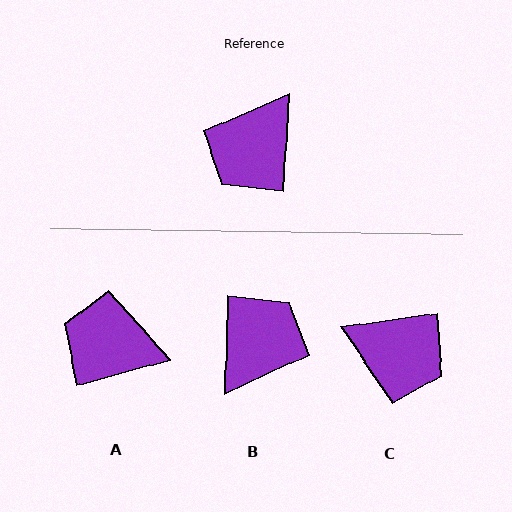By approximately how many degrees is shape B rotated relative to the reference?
Approximately 179 degrees clockwise.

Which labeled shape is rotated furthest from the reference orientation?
B, about 179 degrees away.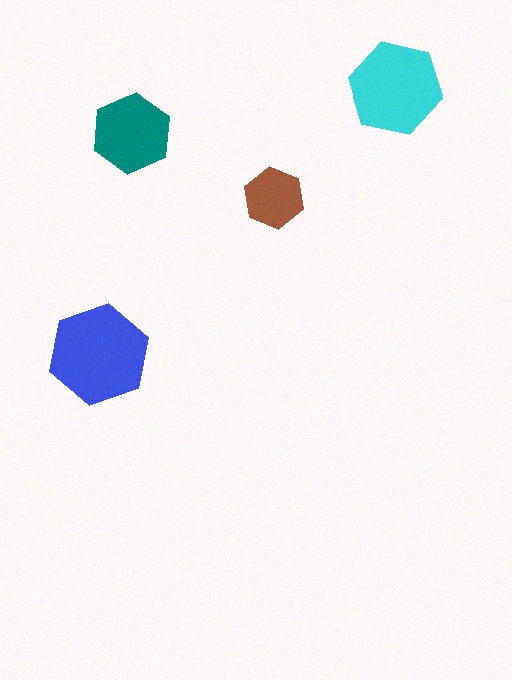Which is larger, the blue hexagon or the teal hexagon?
The blue one.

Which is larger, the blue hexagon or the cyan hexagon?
The blue one.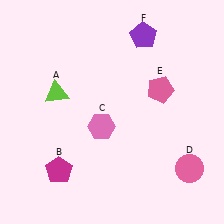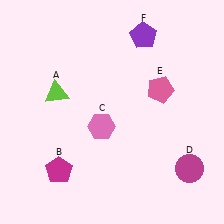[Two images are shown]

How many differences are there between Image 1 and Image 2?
There is 1 difference between the two images.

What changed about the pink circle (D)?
In Image 1, D is pink. In Image 2, it changed to magenta.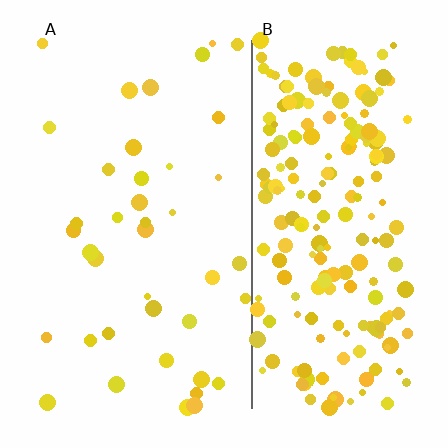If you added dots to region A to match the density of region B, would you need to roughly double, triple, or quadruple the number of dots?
Approximately quadruple.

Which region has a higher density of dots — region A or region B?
B (the right).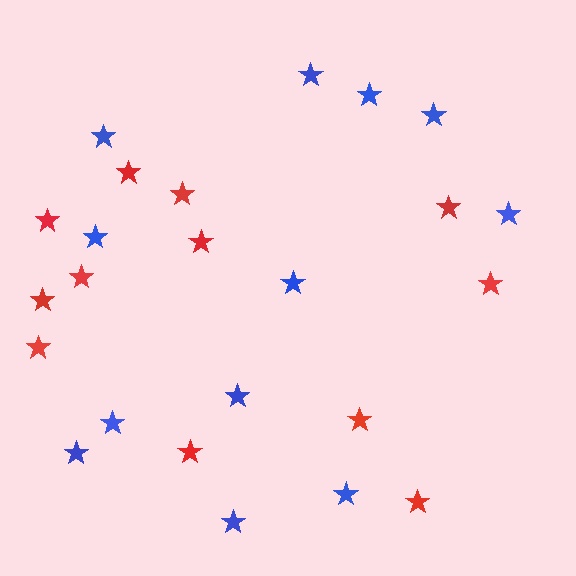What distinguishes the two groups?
There are 2 groups: one group of blue stars (12) and one group of red stars (12).